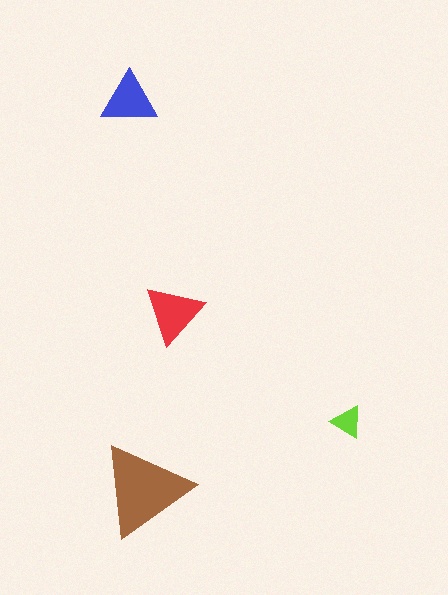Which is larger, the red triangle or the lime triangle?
The red one.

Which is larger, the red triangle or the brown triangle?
The brown one.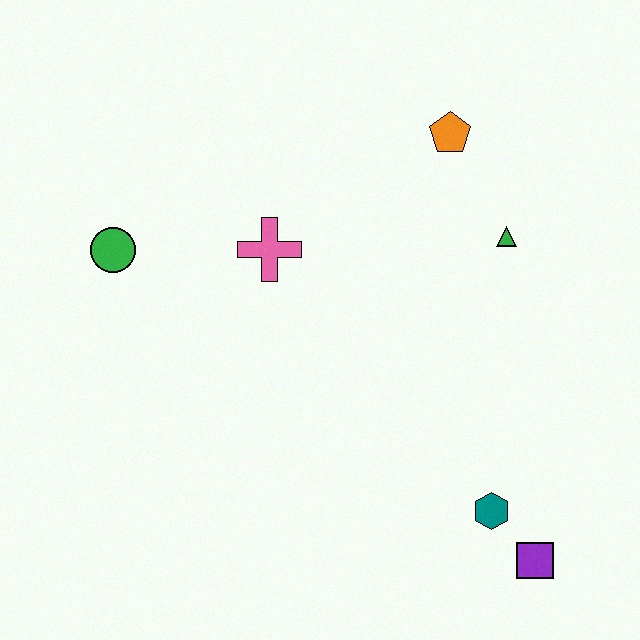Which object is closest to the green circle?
The pink cross is closest to the green circle.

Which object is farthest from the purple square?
The green circle is farthest from the purple square.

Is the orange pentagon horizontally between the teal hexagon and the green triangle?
No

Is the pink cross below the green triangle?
Yes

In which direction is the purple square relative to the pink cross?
The purple square is below the pink cross.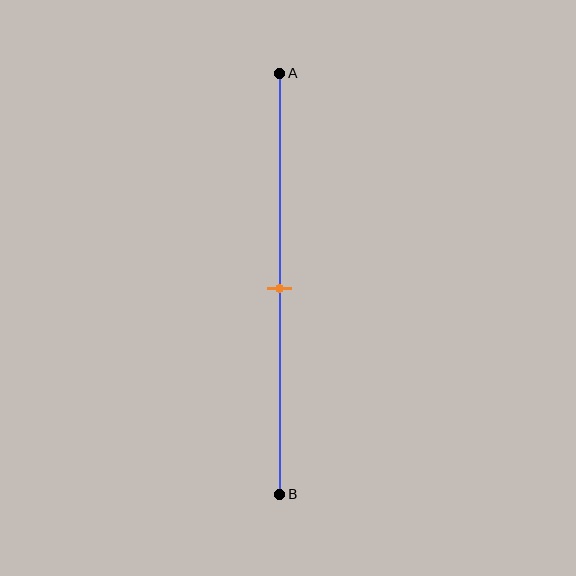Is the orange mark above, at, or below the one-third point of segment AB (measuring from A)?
The orange mark is below the one-third point of segment AB.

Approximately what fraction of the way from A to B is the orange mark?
The orange mark is approximately 50% of the way from A to B.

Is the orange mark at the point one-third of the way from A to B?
No, the mark is at about 50% from A, not at the 33% one-third point.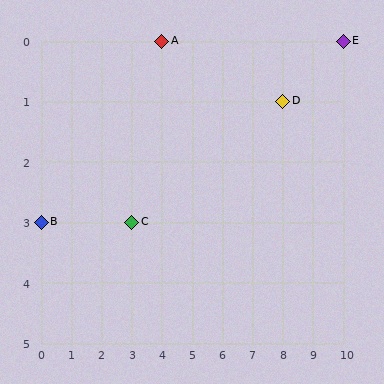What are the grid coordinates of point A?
Point A is at grid coordinates (4, 0).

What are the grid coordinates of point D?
Point D is at grid coordinates (8, 1).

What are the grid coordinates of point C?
Point C is at grid coordinates (3, 3).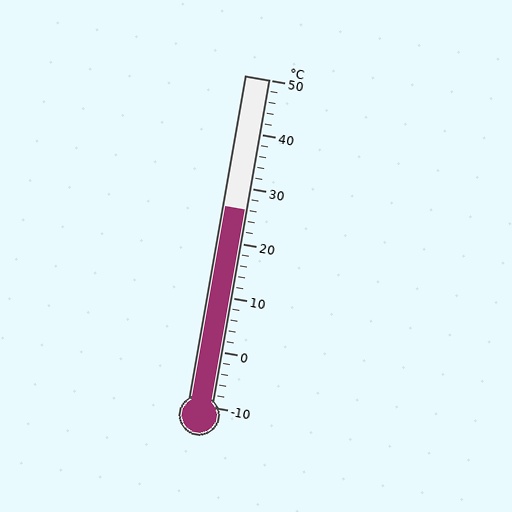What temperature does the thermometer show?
The thermometer shows approximately 26°C.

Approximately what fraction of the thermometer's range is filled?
The thermometer is filled to approximately 60% of its range.